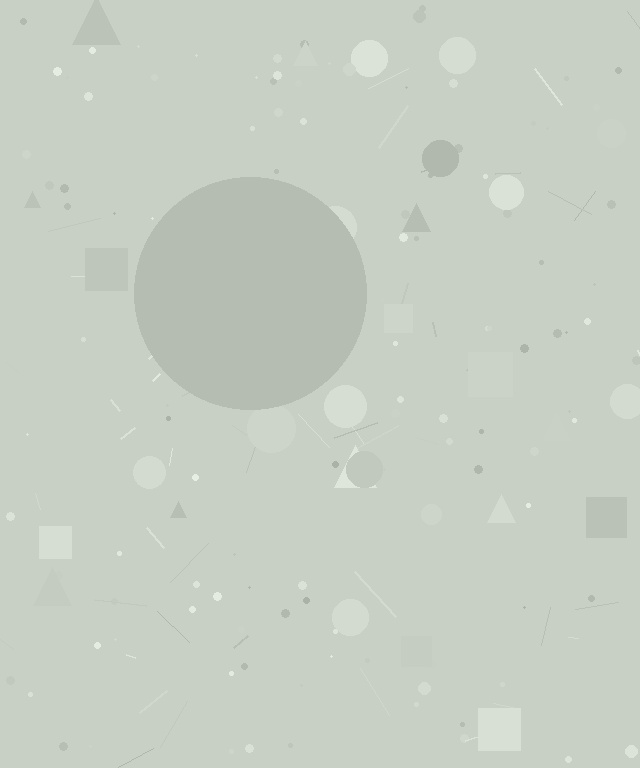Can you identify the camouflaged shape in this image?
The camouflaged shape is a circle.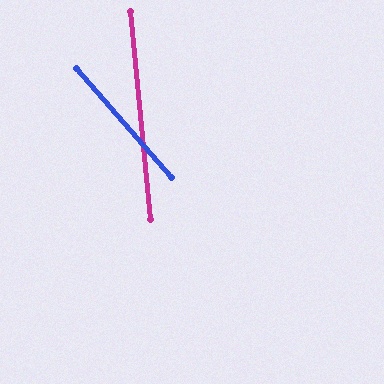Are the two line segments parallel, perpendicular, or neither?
Neither parallel nor perpendicular — they differ by about 36°.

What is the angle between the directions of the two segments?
Approximately 36 degrees.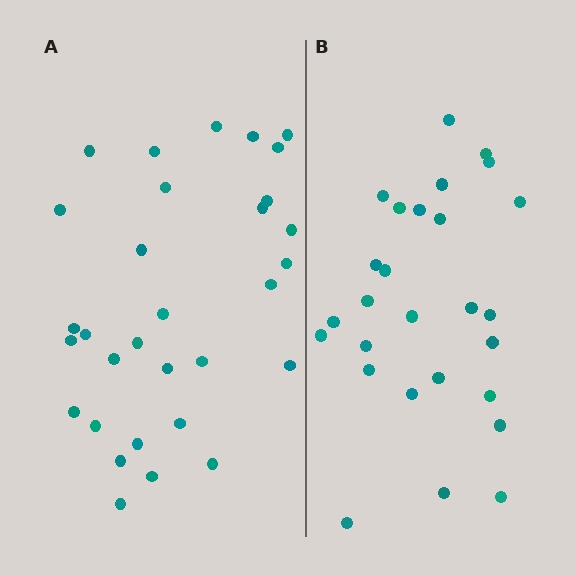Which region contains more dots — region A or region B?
Region A (the left region) has more dots.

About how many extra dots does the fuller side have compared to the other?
Region A has about 4 more dots than region B.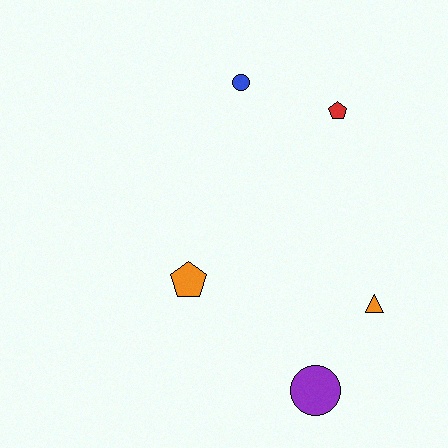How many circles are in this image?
There are 2 circles.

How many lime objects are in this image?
There are no lime objects.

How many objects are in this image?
There are 5 objects.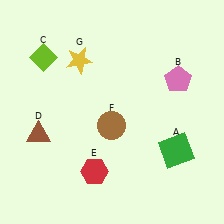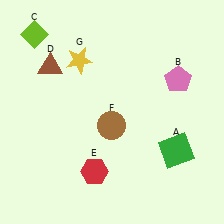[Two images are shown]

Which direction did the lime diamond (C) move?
The lime diamond (C) moved up.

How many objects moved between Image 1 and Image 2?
2 objects moved between the two images.